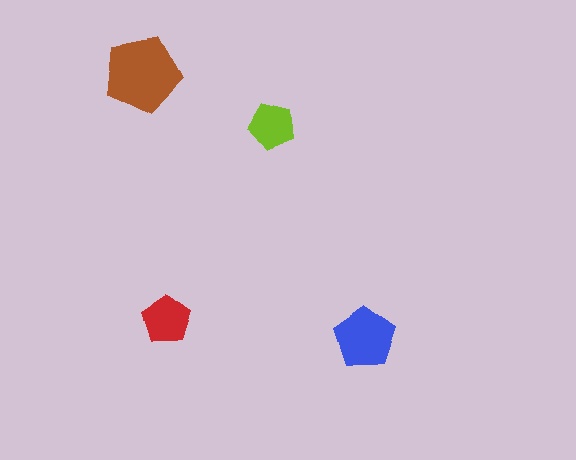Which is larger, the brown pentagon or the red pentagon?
The brown one.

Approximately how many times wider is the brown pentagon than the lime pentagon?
About 1.5 times wider.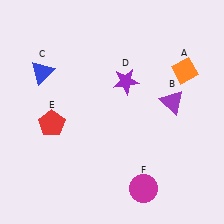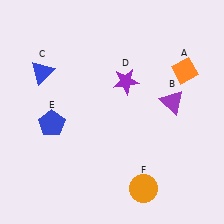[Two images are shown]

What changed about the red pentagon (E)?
In Image 1, E is red. In Image 2, it changed to blue.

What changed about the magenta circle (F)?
In Image 1, F is magenta. In Image 2, it changed to orange.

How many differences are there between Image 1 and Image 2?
There are 2 differences between the two images.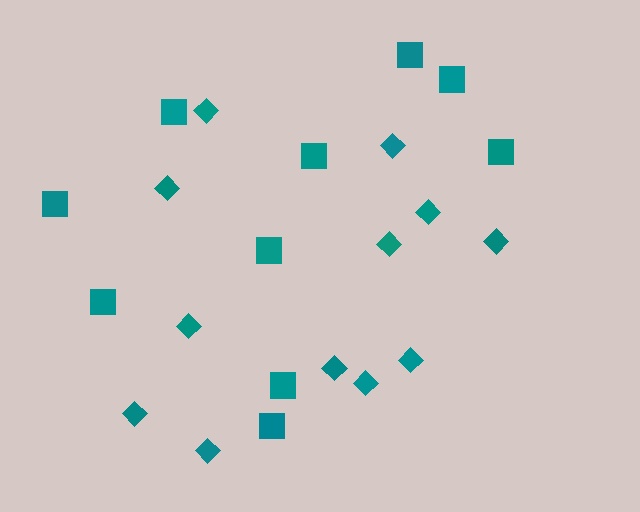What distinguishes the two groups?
There are 2 groups: one group of squares (10) and one group of diamonds (12).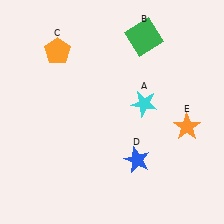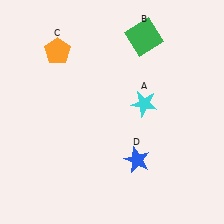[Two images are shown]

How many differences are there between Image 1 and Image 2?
There is 1 difference between the two images.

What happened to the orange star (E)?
The orange star (E) was removed in Image 2. It was in the bottom-right area of Image 1.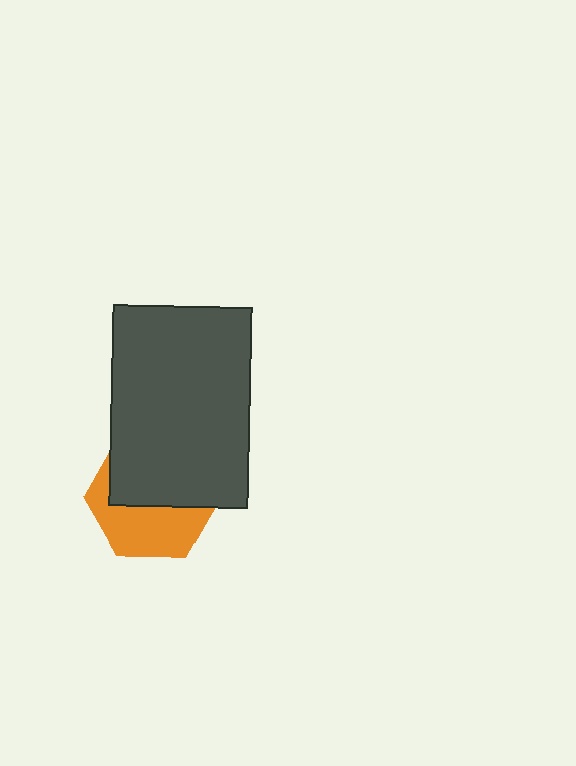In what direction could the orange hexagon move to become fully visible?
The orange hexagon could move down. That would shift it out from behind the dark gray rectangle entirely.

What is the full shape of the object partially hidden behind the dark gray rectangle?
The partially hidden object is an orange hexagon.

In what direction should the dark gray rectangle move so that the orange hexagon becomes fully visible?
The dark gray rectangle should move up. That is the shortest direction to clear the overlap and leave the orange hexagon fully visible.